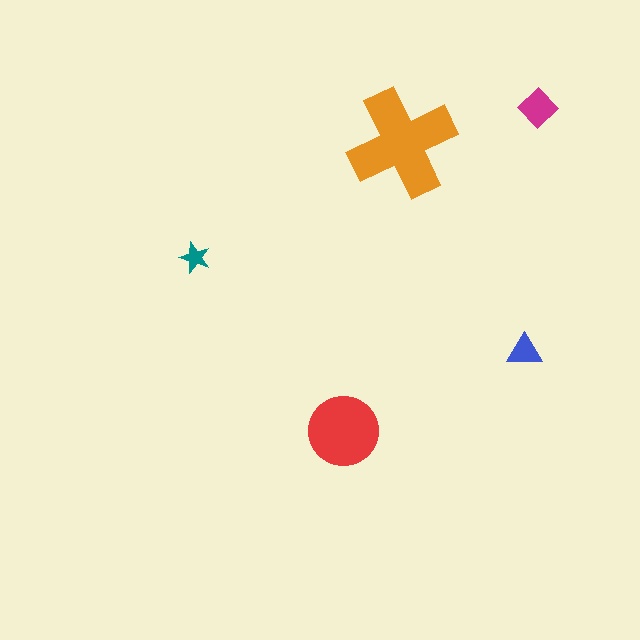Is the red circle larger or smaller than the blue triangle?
Larger.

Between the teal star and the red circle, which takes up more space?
The red circle.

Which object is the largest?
The orange cross.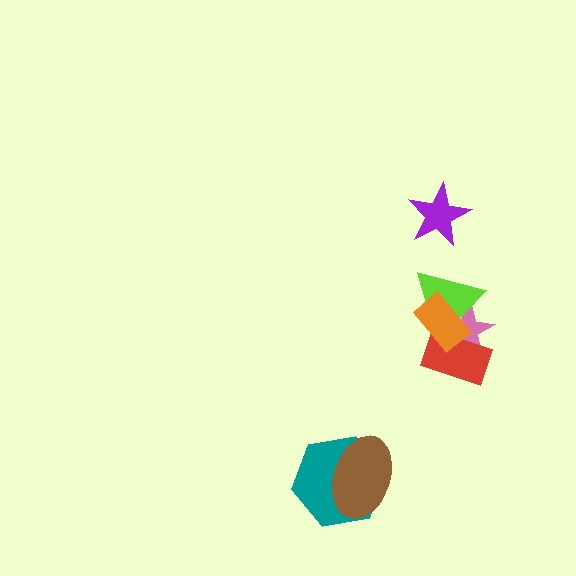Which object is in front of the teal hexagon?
The brown ellipse is in front of the teal hexagon.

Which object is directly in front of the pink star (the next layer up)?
The lime triangle is directly in front of the pink star.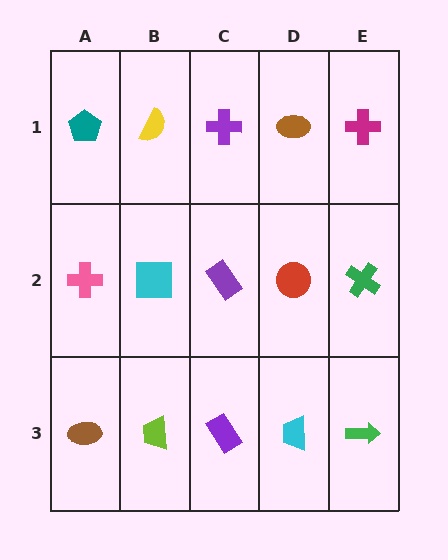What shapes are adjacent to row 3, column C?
A purple rectangle (row 2, column C), a lime trapezoid (row 3, column B), a cyan trapezoid (row 3, column D).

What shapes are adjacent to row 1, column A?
A pink cross (row 2, column A), a yellow semicircle (row 1, column B).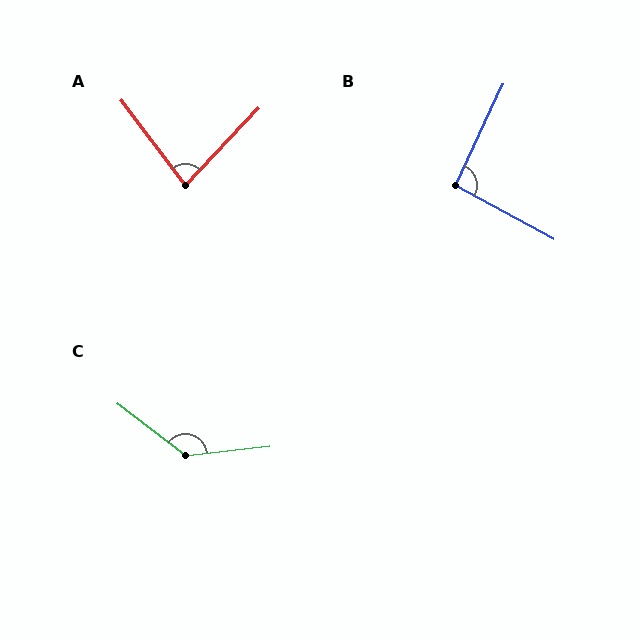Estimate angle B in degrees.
Approximately 93 degrees.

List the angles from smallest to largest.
A (80°), B (93°), C (136°).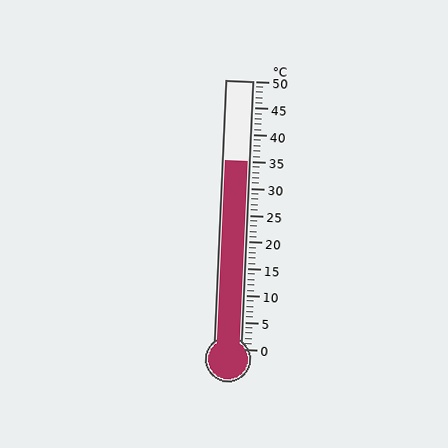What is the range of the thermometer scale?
The thermometer scale ranges from 0°C to 50°C.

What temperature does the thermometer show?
The thermometer shows approximately 35°C.